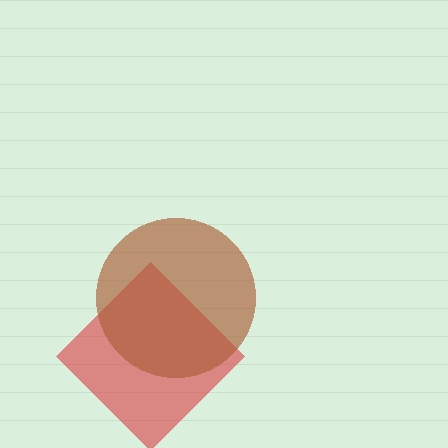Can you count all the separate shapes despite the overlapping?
Yes, there are 2 separate shapes.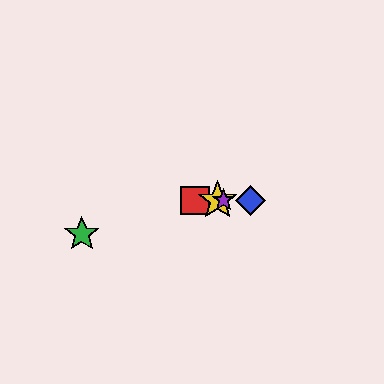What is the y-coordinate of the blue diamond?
The blue diamond is at y≈200.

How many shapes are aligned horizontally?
4 shapes (the red square, the blue diamond, the yellow star, the purple star) are aligned horizontally.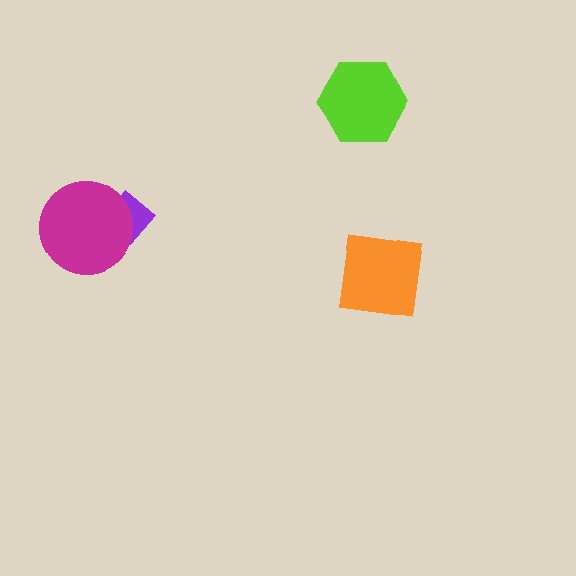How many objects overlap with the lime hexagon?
0 objects overlap with the lime hexagon.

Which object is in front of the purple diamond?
The magenta circle is in front of the purple diamond.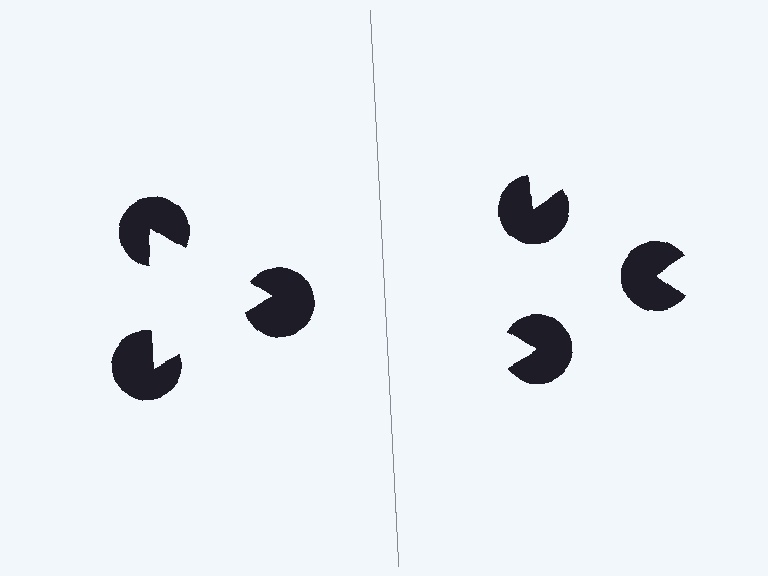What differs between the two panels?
The pac-man discs are positioned identically on both sides; only the wedge orientations differ. On the left they align to a triangle; on the right they are misaligned.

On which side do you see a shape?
An illusory triangle appears on the left side. On the right side the wedge cuts are rotated, so no coherent shape forms.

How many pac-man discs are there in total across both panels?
6 — 3 on each side.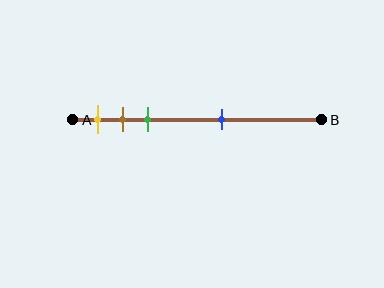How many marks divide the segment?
There are 4 marks dividing the segment.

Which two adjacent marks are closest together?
The brown and green marks are the closest adjacent pair.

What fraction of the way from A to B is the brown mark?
The brown mark is approximately 20% (0.2) of the way from A to B.